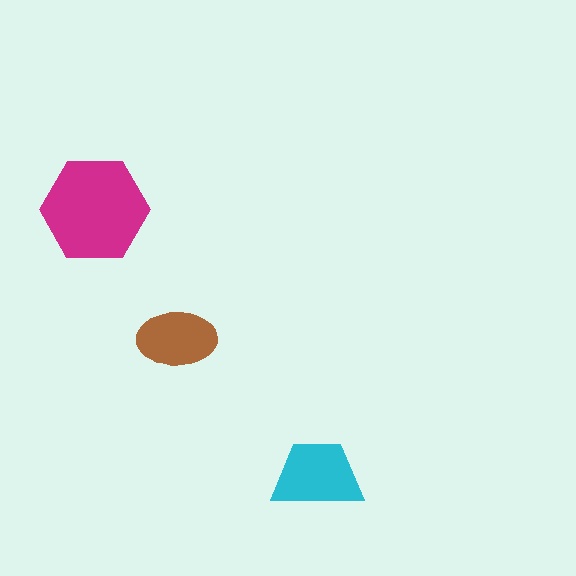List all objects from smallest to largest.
The brown ellipse, the cyan trapezoid, the magenta hexagon.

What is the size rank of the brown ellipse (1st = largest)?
3rd.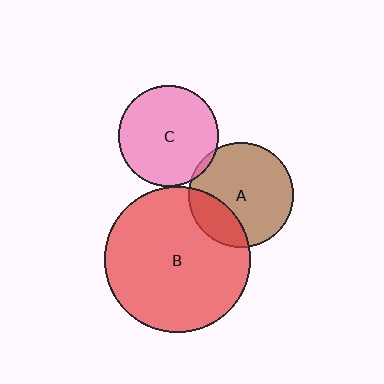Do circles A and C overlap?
Yes.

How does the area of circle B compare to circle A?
Approximately 1.9 times.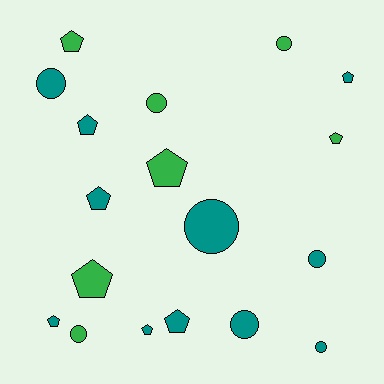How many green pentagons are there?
There are 4 green pentagons.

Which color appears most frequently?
Teal, with 11 objects.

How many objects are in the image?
There are 18 objects.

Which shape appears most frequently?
Pentagon, with 10 objects.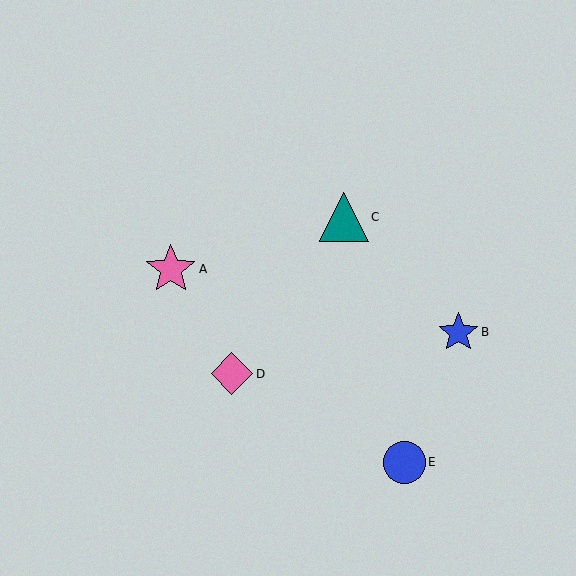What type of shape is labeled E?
Shape E is a blue circle.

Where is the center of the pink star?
The center of the pink star is at (171, 269).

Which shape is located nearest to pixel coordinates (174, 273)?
The pink star (labeled A) at (171, 269) is nearest to that location.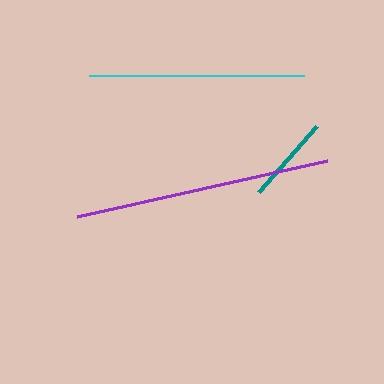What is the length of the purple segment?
The purple segment is approximately 256 pixels long.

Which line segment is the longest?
The purple line is the longest at approximately 256 pixels.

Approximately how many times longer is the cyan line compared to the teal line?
The cyan line is approximately 2.4 times the length of the teal line.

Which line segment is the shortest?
The teal line is the shortest at approximately 89 pixels.